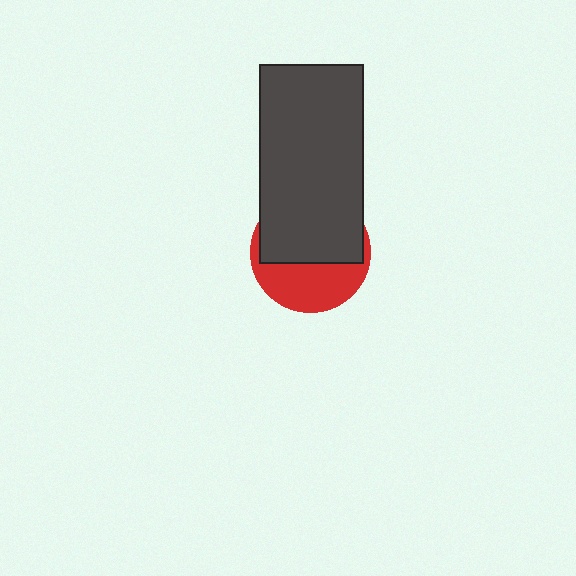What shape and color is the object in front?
The object in front is a dark gray rectangle.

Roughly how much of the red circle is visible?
A small part of it is visible (roughly 43%).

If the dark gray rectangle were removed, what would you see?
You would see the complete red circle.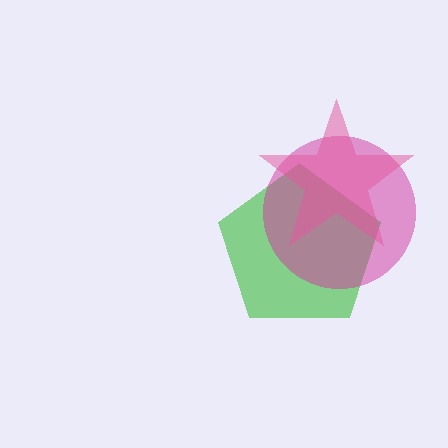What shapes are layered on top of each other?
The layered shapes are: a green pentagon, a magenta circle, a pink star.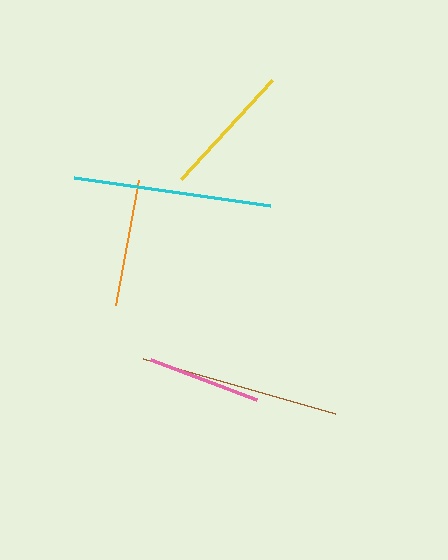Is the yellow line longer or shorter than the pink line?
The yellow line is longer than the pink line.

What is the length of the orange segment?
The orange segment is approximately 128 pixels long.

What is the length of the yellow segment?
The yellow segment is approximately 135 pixels long.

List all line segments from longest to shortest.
From longest to shortest: brown, cyan, yellow, orange, pink.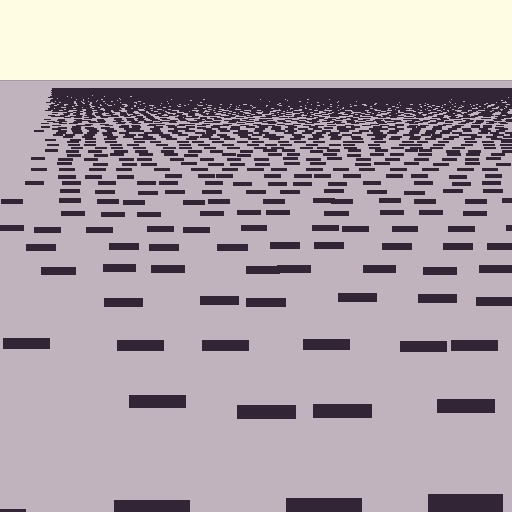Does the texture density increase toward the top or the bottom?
Density increases toward the top.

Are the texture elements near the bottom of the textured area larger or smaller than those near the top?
Larger. Near the bottom, elements are closer to the viewer and appear at a bigger on-screen size.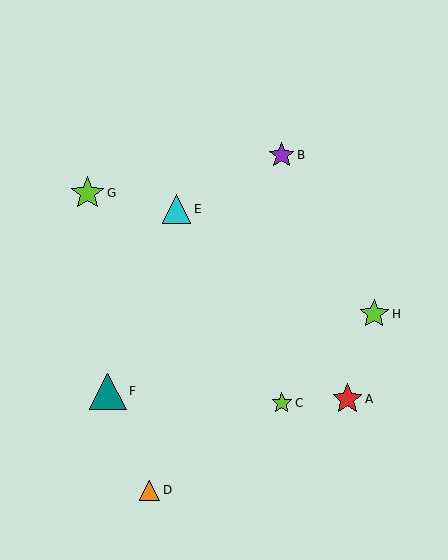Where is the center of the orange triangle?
The center of the orange triangle is at (150, 490).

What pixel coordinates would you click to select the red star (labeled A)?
Click at (347, 399) to select the red star A.